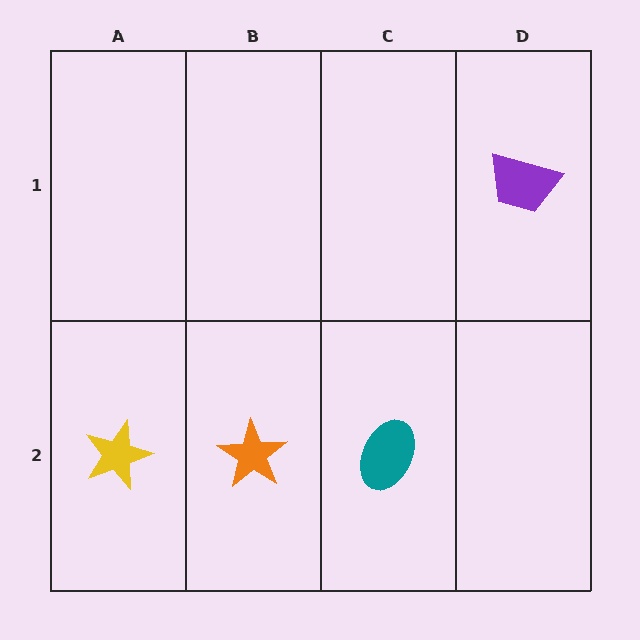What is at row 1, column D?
A purple trapezoid.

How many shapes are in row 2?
3 shapes.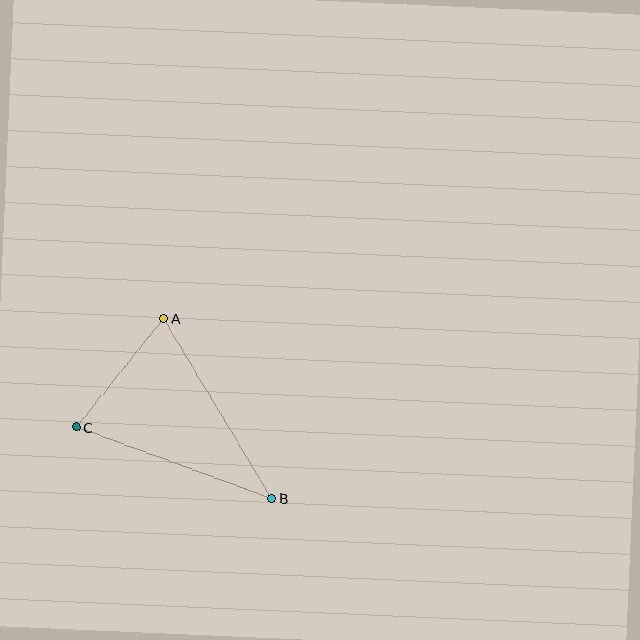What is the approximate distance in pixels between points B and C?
The distance between B and C is approximately 208 pixels.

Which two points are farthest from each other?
Points A and B are farthest from each other.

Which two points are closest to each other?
Points A and C are closest to each other.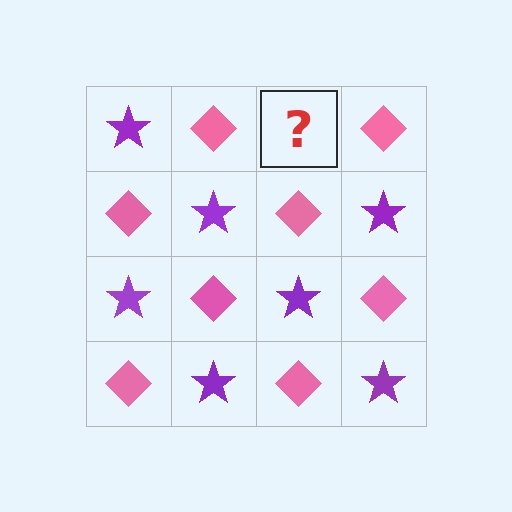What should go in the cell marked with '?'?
The missing cell should contain a purple star.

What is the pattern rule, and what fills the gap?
The rule is that it alternates purple star and pink diamond in a checkerboard pattern. The gap should be filled with a purple star.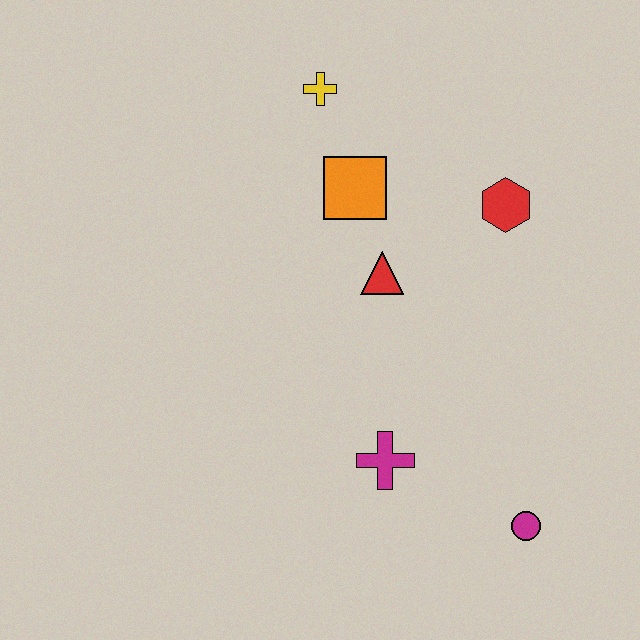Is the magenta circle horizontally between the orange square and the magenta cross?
No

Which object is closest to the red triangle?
The orange square is closest to the red triangle.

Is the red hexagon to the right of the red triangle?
Yes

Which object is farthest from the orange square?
The magenta circle is farthest from the orange square.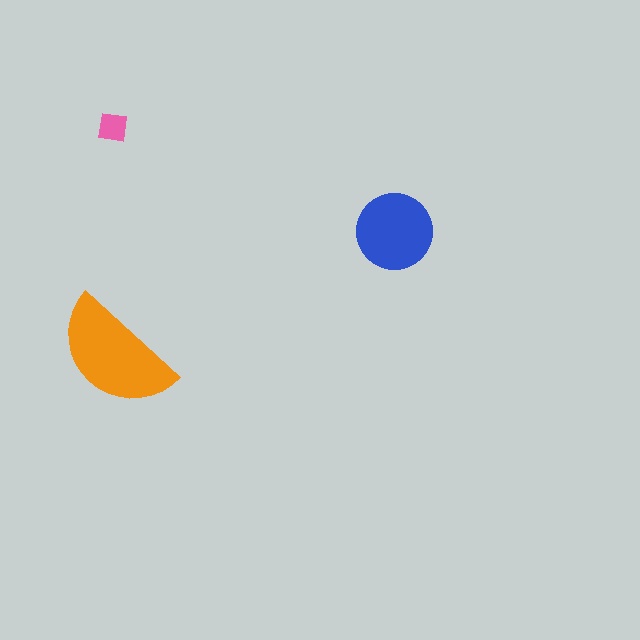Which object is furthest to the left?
The orange semicircle is leftmost.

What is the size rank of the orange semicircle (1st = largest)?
1st.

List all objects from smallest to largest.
The pink square, the blue circle, the orange semicircle.